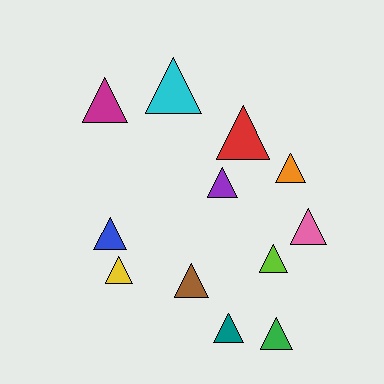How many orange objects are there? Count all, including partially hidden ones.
There is 1 orange object.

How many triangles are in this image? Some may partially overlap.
There are 12 triangles.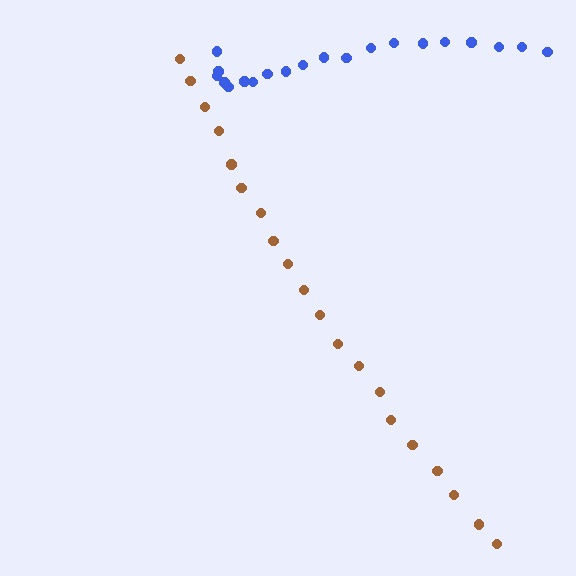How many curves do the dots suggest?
There are 2 distinct paths.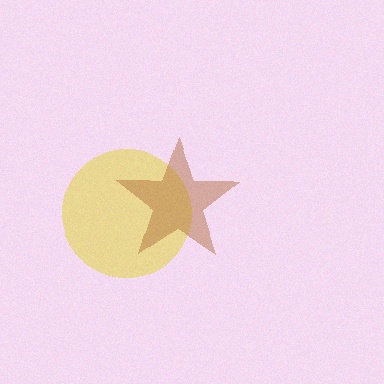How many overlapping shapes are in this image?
There are 2 overlapping shapes in the image.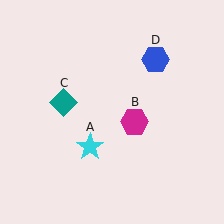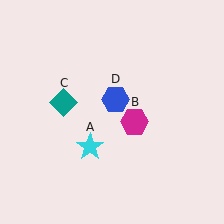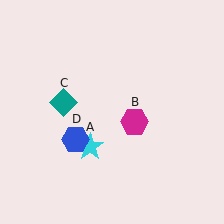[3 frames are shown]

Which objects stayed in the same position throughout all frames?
Cyan star (object A) and magenta hexagon (object B) and teal diamond (object C) remained stationary.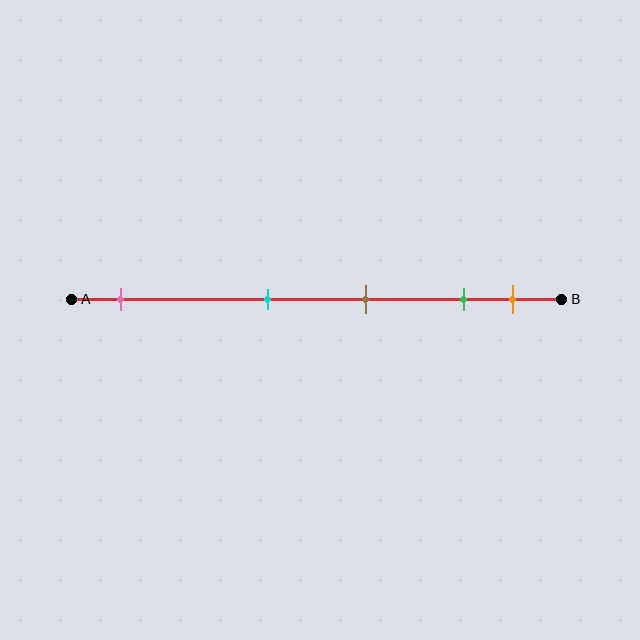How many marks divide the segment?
There are 5 marks dividing the segment.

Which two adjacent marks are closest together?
The green and orange marks are the closest adjacent pair.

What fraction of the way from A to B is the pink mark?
The pink mark is approximately 10% (0.1) of the way from A to B.